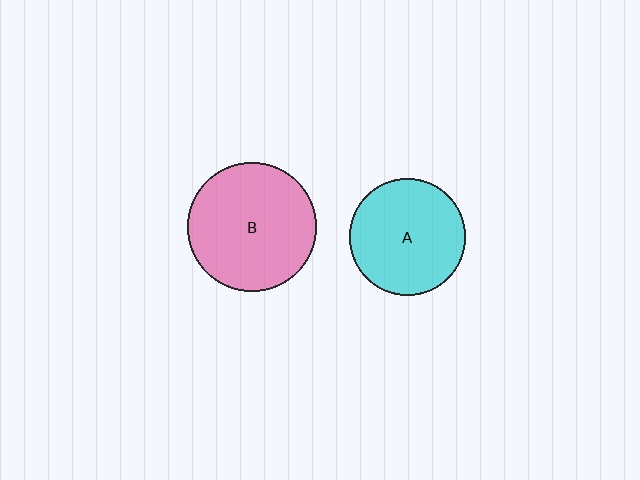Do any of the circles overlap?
No, none of the circles overlap.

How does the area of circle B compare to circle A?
Approximately 1.2 times.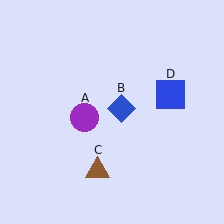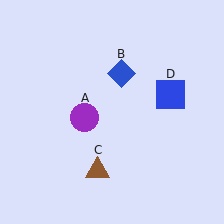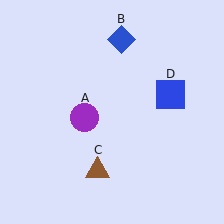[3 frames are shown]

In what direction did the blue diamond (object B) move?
The blue diamond (object B) moved up.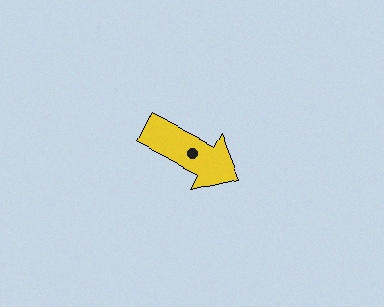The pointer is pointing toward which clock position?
Roughly 4 o'clock.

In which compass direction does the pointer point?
Southeast.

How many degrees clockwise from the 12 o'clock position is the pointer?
Approximately 118 degrees.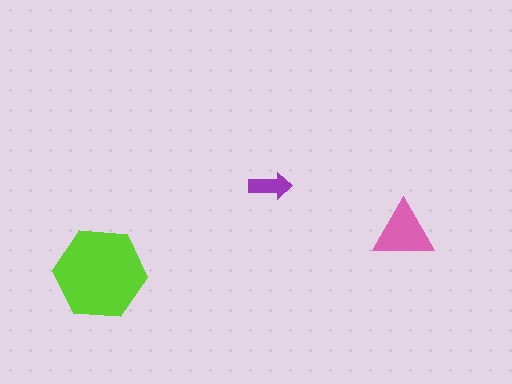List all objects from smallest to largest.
The purple arrow, the pink triangle, the lime hexagon.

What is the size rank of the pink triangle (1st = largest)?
2nd.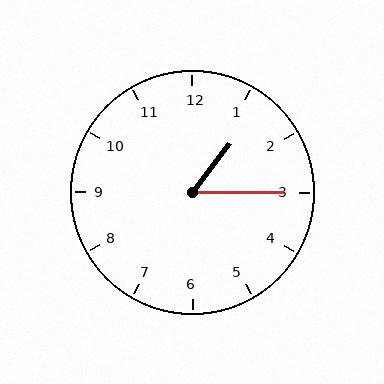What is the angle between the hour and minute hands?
Approximately 52 degrees.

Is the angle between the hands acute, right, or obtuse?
It is acute.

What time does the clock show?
1:15.